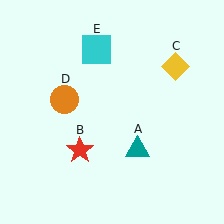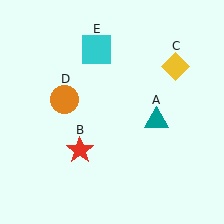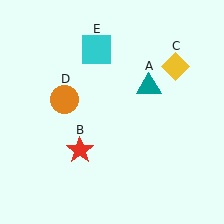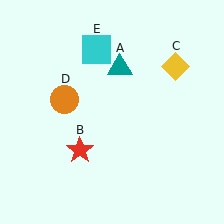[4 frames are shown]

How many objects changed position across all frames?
1 object changed position: teal triangle (object A).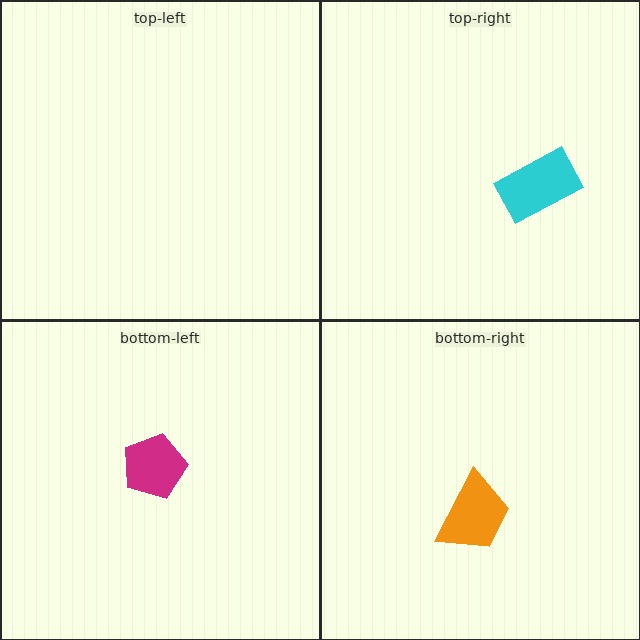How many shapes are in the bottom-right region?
1.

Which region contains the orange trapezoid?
The bottom-right region.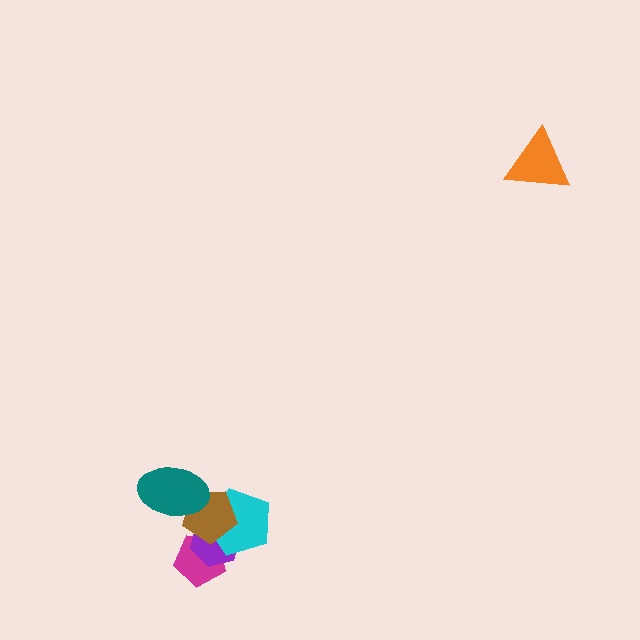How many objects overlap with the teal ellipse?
1 object overlaps with the teal ellipse.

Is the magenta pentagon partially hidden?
Yes, it is partially covered by another shape.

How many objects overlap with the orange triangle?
0 objects overlap with the orange triangle.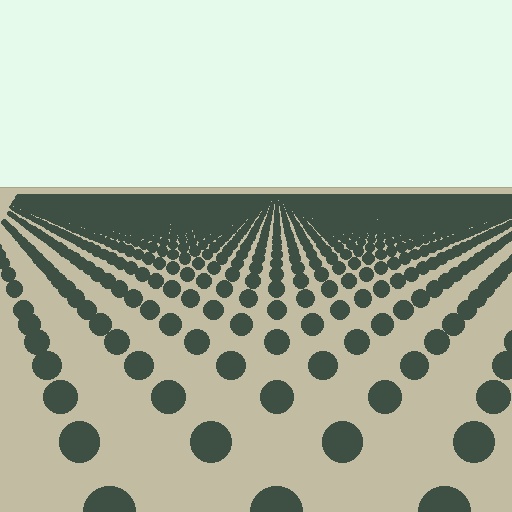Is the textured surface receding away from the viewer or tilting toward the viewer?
The surface is receding away from the viewer. Texture elements get smaller and denser toward the top.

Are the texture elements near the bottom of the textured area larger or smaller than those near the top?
Larger. Near the bottom, elements are closer to the viewer and appear at a bigger on-screen size.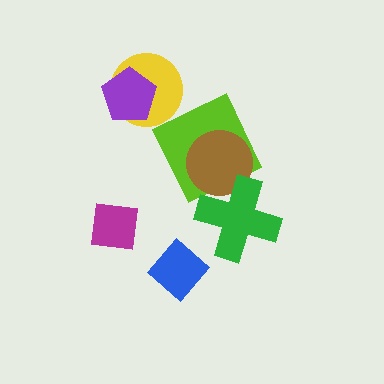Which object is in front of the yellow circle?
The purple pentagon is in front of the yellow circle.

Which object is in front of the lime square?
The brown circle is in front of the lime square.